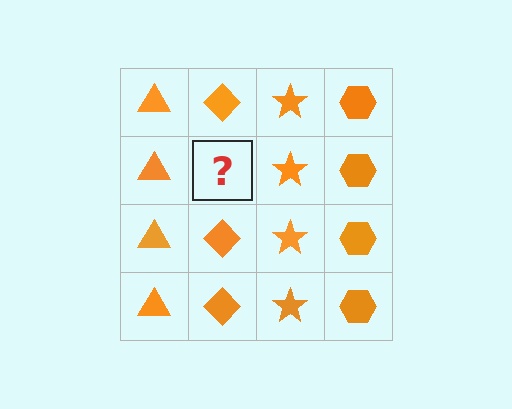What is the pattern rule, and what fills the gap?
The rule is that each column has a consistent shape. The gap should be filled with an orange diamond.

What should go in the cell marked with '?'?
The missing cell should contain an orange diamond.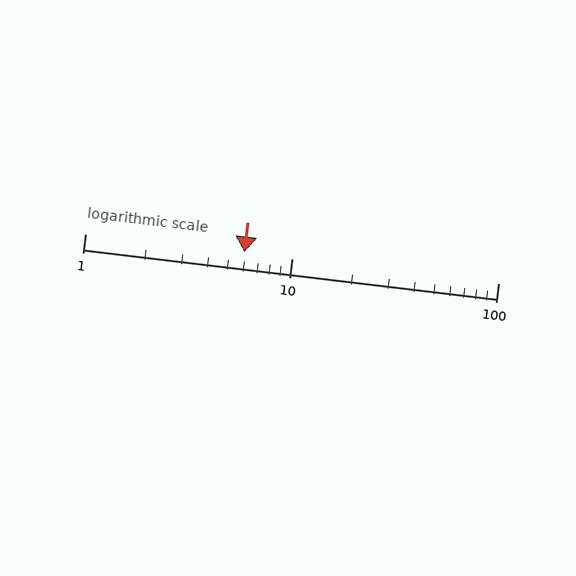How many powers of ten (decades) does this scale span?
The scale spans 2 decades, from 1 to 100.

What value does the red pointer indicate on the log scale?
The pointer indicates approximately 5.9.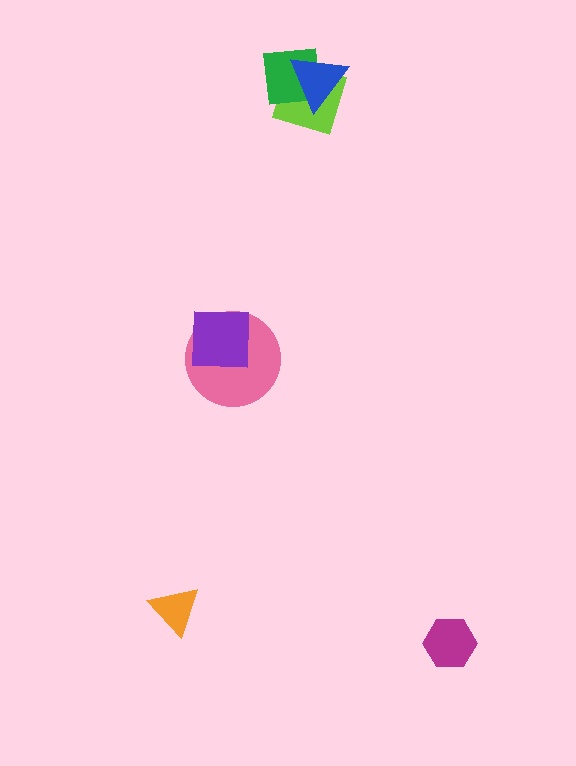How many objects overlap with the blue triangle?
2 objects overlap with the blue triangle.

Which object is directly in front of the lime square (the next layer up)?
The green square is directly in front of the lime square.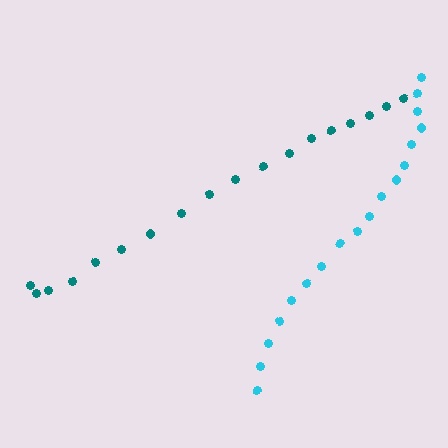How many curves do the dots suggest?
There are 2 distinct paths.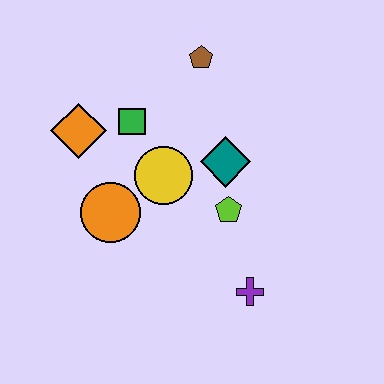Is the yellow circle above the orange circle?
Yes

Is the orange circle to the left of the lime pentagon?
Yes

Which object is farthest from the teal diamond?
The orange diamond is farthest from the teal diamond.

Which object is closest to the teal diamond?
The lime pentagon is closest to the teal diamond.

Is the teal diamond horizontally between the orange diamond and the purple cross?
Yes